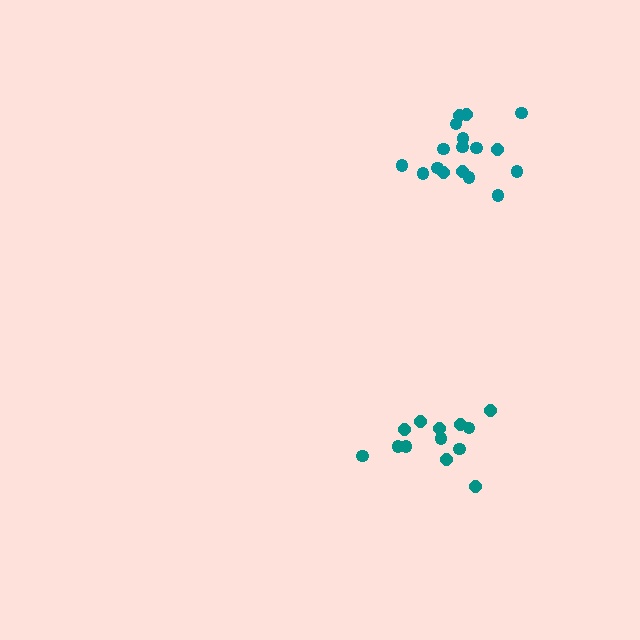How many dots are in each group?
Group 1: 13 dots, Group 2: 17 dots (30 total).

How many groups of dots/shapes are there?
There are 2 groups.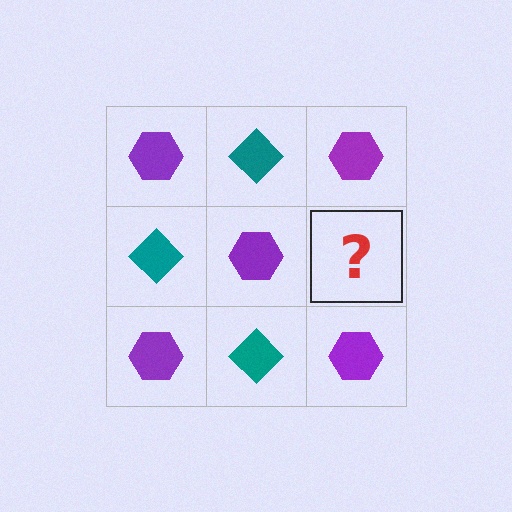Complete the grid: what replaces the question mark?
The question mark should be replaced with a teal diamond.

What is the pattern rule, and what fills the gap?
The rule is that it alternates purple hexagon and teal diamond in a checkerboard pattern. The gap should be filled with a teal diamond.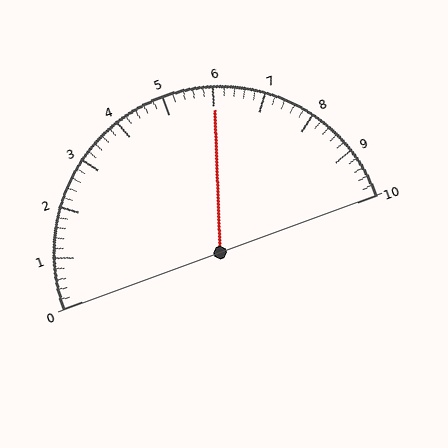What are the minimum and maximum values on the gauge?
The gauge ranges from 0 to 10.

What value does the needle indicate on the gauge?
The needle indicates approximately 6.0.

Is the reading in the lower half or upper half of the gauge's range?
The reading is in the upper half of the range (0 to 10).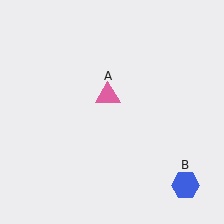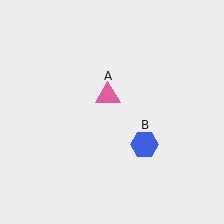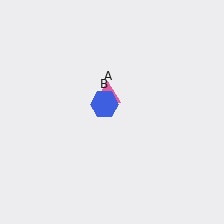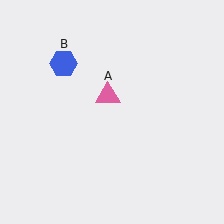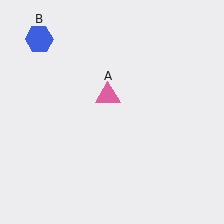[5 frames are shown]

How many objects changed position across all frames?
1 object changed position: blue hexagon (object B).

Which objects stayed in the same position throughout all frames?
Pink triangle (object A) remained stationary.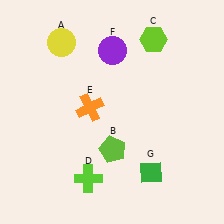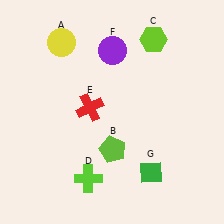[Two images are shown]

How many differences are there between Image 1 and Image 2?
There is 1 difference between the two images.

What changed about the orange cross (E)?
In Image 1, E is orange. In Image 2, it changed to red.